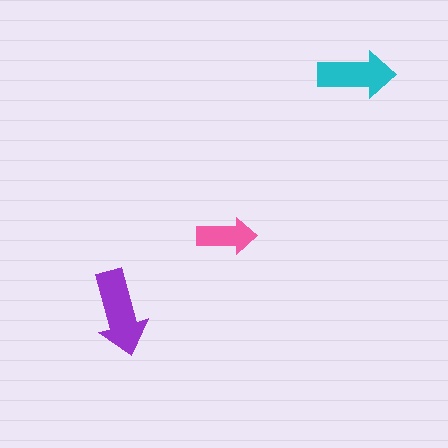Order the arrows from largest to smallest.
the purple one, the cyan one, the pink one.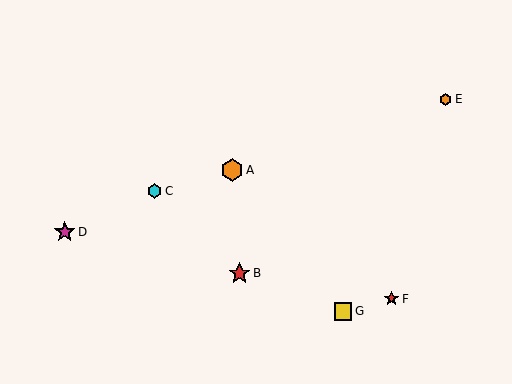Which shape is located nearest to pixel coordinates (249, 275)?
The red star (labeled B) at (239, 273) is nearest to that location.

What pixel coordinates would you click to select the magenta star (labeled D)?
Click at (65, 232) to select the magenta star D.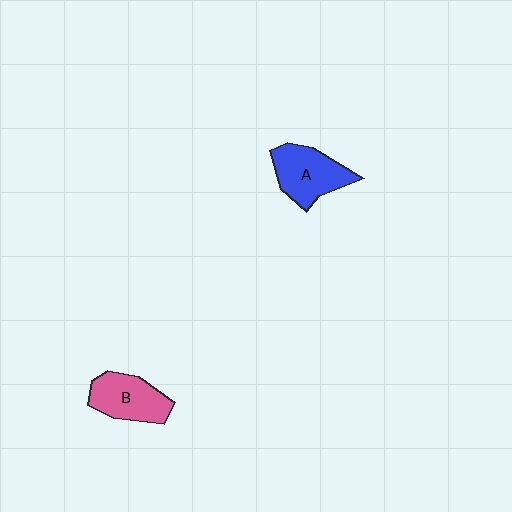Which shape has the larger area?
Shape A (blue).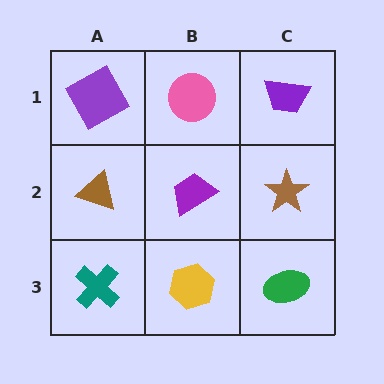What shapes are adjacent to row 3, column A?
A brown triangle (row 2, column A), a yellow hexagon (row 3, column B).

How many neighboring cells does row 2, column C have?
3.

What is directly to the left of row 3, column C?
A yellow hexagon.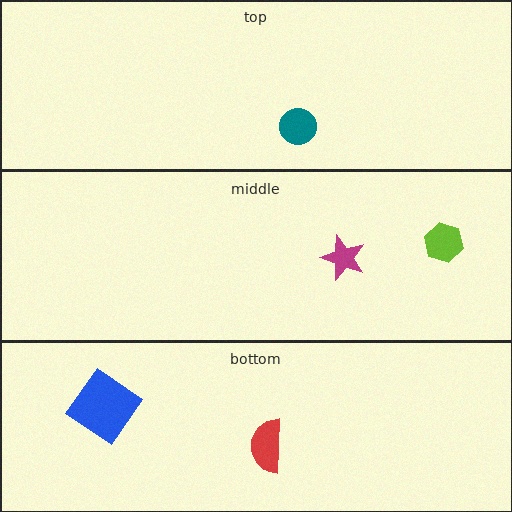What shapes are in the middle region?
The magenta star, the lime hexagon.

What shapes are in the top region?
The teal circle.